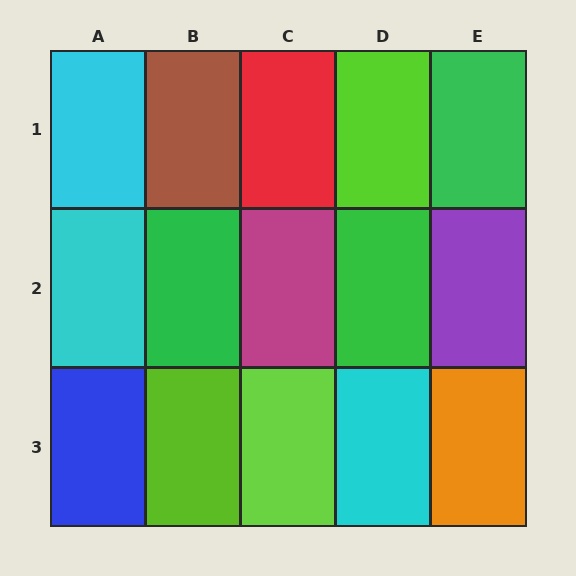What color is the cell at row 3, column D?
Cyan.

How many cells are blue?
1 cell is blue.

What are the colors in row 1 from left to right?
Cyan, brown, red, lime, green.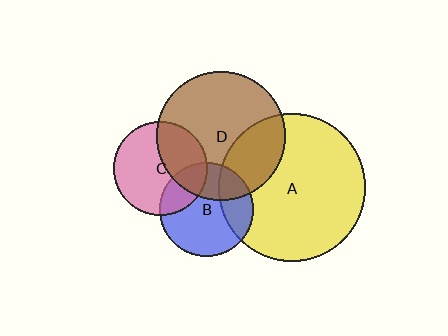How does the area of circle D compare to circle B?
Approximately 1.9 times.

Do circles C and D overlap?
Yes.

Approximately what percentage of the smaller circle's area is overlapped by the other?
Approximately 40%.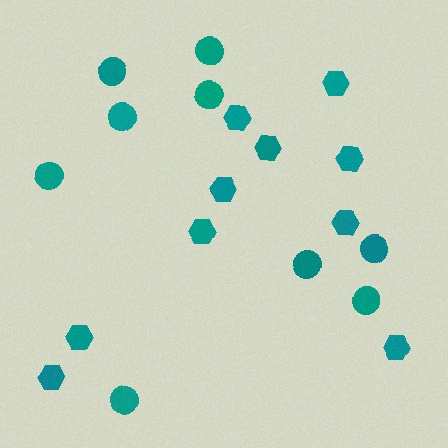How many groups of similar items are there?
There are 2 groups: one group of circles (9) and one group of hexagons (10).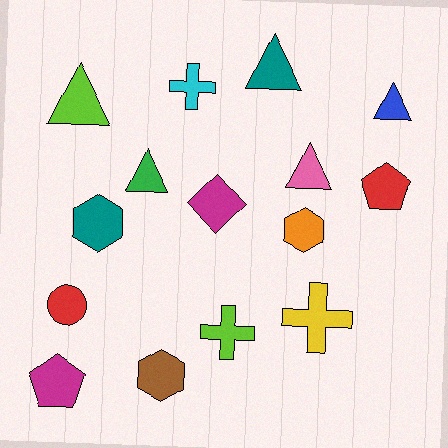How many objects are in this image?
There are 15 objects.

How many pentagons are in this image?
There are 2 pentagons.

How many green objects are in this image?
There is 1 green object.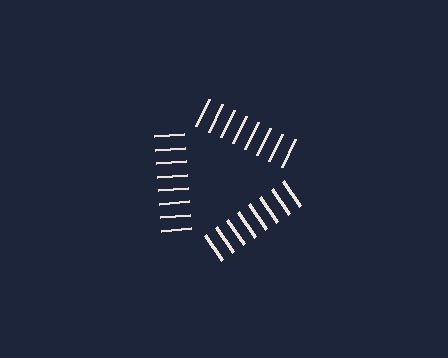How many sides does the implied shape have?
3 sides — the line-ends trace a triangle.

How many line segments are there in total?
24 — 8 along each of the 3 edges.